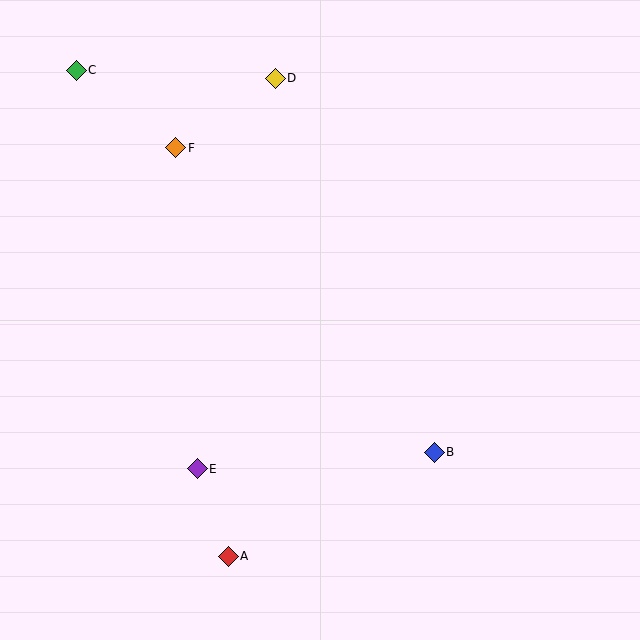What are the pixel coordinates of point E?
Point E is at (197, 469).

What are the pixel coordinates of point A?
Point A is at (228, 556).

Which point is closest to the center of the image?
Point B at (434, 452) is closest to the center.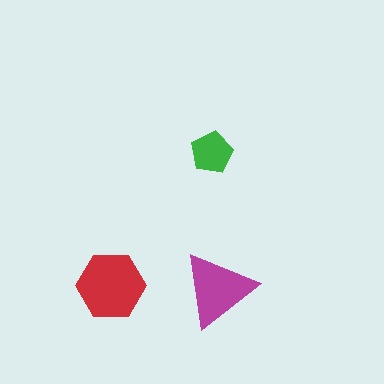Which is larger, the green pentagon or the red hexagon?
The red hexagon.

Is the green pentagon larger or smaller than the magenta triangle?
Smaller.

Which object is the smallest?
The green pentagon.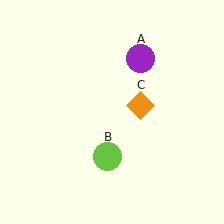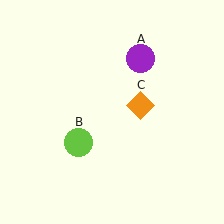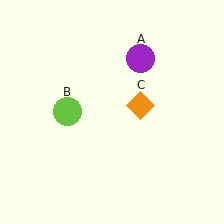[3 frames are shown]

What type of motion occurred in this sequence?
The lime circle (object B) rotated clockwise around the center of the scene.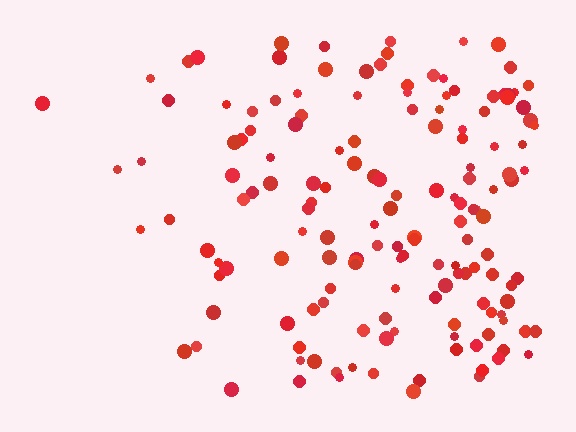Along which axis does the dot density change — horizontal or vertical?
Horizontal.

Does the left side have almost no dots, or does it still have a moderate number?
Still a moderate number, just noticeably fewer than the right.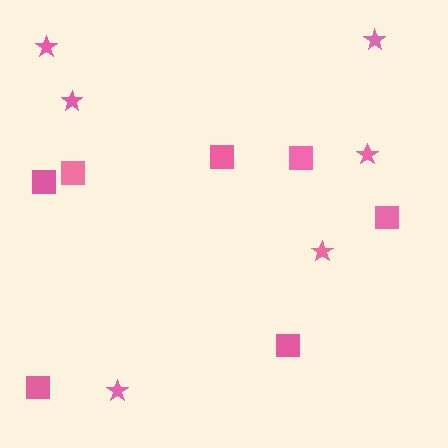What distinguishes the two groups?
There are 2 groups: one group of stars (6) and one group of squares (7).